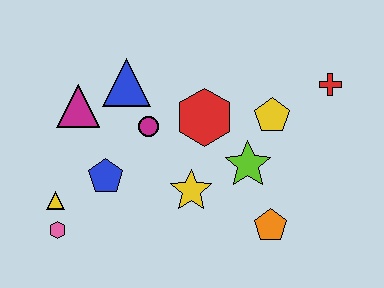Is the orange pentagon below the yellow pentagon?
Yes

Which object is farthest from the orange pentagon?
The magenta triangle is farthest from the orange pentagon.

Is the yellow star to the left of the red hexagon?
Yes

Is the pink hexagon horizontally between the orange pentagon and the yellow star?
No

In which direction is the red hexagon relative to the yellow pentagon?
The red hexagon is to the left of the yellow pentagon.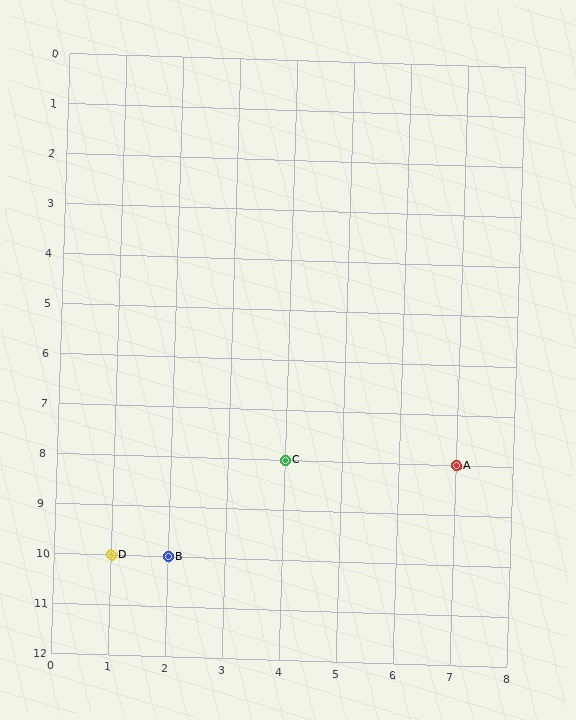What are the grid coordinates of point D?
Point D is at grid coordinates (1, 10).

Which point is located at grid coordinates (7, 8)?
Point A is at (7, 8).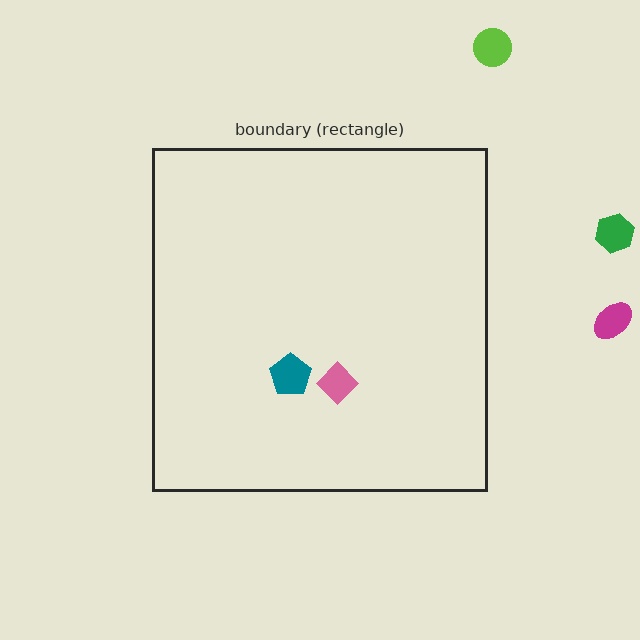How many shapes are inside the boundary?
2 inside, 3 outside.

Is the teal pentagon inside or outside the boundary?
Inside.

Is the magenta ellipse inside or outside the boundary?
Outside.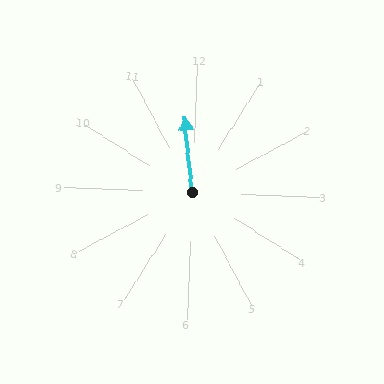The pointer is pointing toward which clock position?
Roughly 12 o'clock.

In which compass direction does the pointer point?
North.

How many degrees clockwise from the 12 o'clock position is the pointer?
Approximately 352 degrees.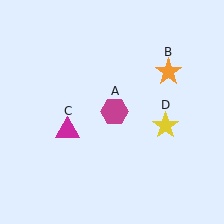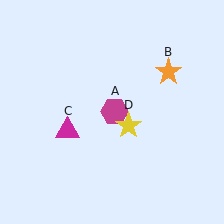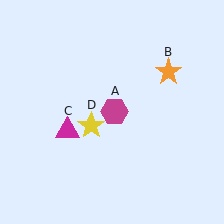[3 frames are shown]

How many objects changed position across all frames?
1 object changed position: yellow star (object D).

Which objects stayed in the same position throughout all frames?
Magenta hexagon (object A) and orange star (object B) and magenta triangle (object C) remained stationary.